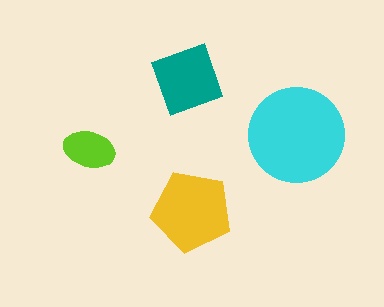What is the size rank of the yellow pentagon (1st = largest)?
2nd.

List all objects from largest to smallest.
The cyan circle, the yellow pentagon, the teal square, the lime ellipse.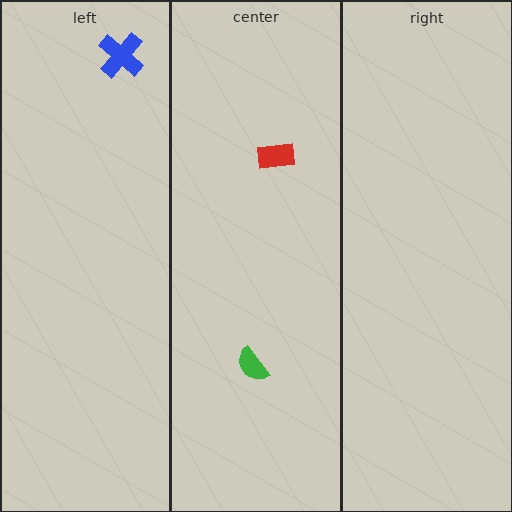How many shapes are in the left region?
1.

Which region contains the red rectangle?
The center region.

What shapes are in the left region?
The blue cross.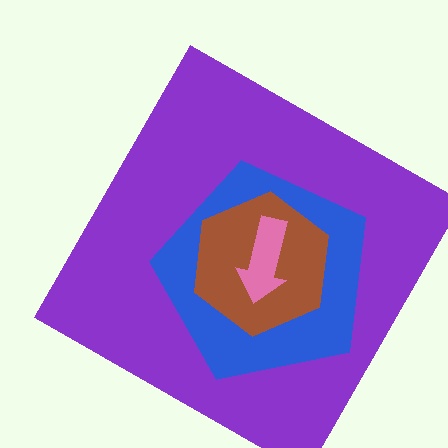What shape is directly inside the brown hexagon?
The pink arrow.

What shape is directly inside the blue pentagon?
The brown hexagon.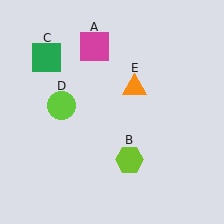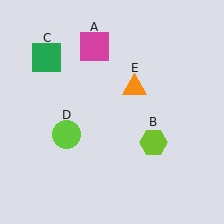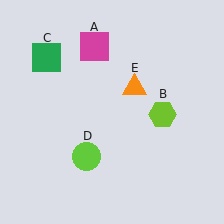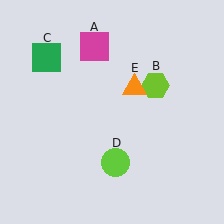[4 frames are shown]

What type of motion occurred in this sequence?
The lime hexagon (object B), lime circle (object D) rotated counterclockwise around the center of the scene.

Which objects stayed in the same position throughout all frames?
Magenta square (object A) and green square (object C) and orange triangle (object E) remained stationary.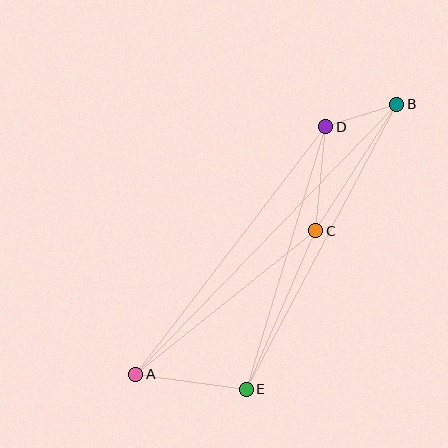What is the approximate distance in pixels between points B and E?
The distance between B and E is approximately 322 pixels.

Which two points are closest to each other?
Points B and D are closest to each other.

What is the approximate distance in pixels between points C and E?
The distance between C and E is approximately 173 pixels.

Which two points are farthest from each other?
Points A and B are farthest from each other.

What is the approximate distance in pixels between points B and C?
The distance between B and C is approximately 150 pixels.